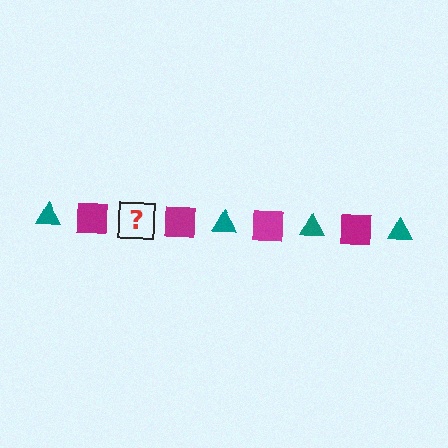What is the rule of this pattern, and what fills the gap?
The rule is that the pattern alternates between teal triangle and magenta square. The gap should be filled with a teal triangle.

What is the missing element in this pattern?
The missing element is a teal triangle.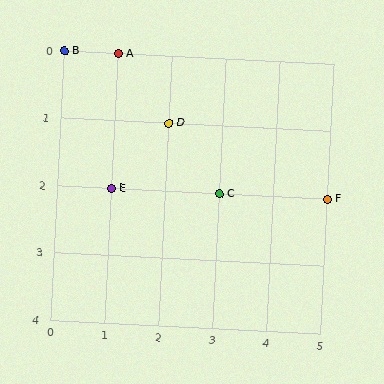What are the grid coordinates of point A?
Point A is at grid coordinates (1, 0).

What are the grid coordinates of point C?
Point C is at grid coordinates (3, 2).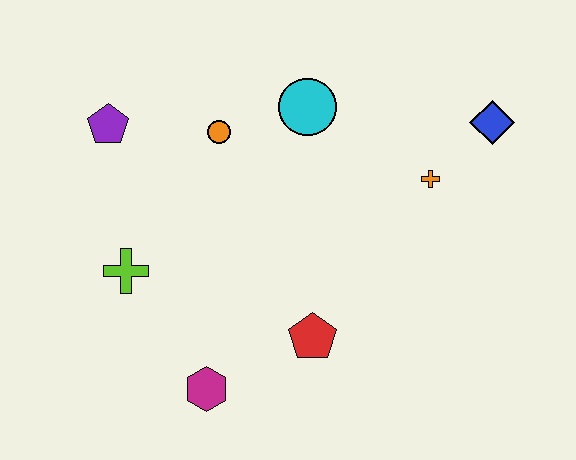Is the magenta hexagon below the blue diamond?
Yes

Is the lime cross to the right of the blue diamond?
No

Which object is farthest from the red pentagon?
The purple pentagon is farthest from the red pentagon.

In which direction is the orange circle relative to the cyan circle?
The orange circle is to the left of the cyan circle.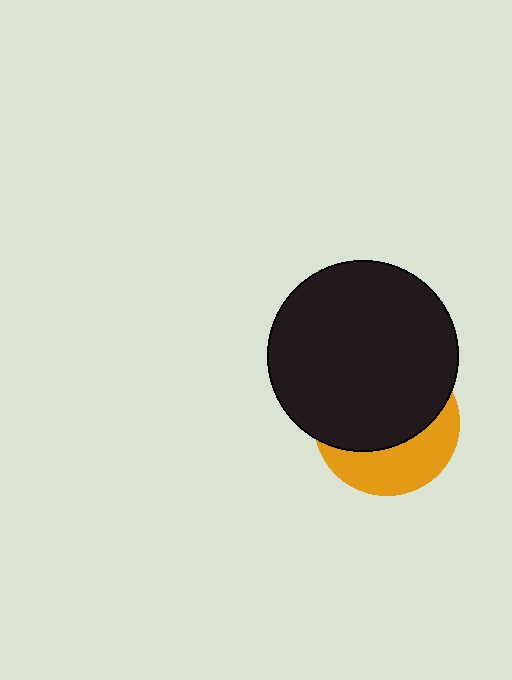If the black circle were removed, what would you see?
You would see the complete orange circle.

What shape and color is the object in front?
The object in front is a black circle.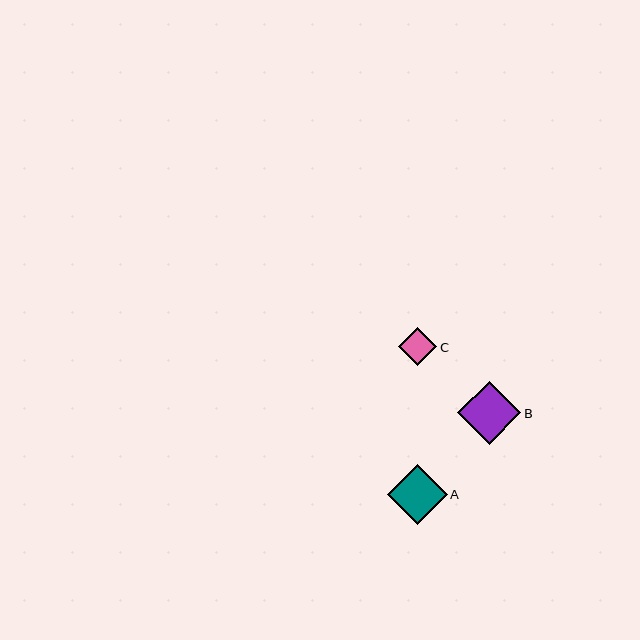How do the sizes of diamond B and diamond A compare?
Diamond B and diamond A are approximately the same size.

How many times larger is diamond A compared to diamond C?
Diamond A is approximately 1.6 times the size of diamond C.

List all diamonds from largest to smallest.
From largest to smallest: B, A, C.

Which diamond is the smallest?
Diamond C is the smallest with a size of approximately 38 pixels.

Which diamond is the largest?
Diamond B is the largest with a size of approximately 63 pixels.